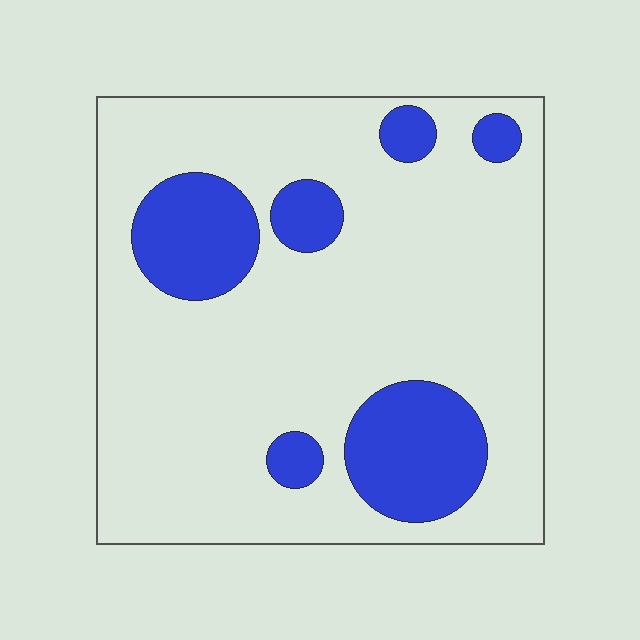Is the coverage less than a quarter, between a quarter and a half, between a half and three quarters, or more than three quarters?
Less than a quarter.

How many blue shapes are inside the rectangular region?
6.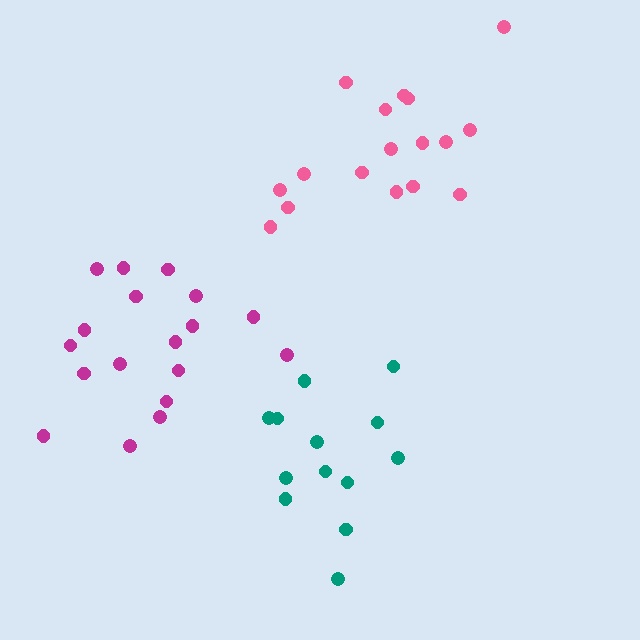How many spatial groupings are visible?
There are 3 spatial groupings.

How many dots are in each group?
Group 1: 17 dots, Group 2: 13 dots, Group 3: 18 dots (48 total).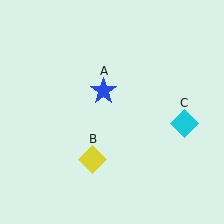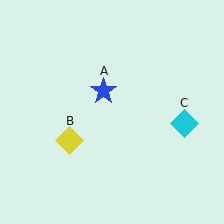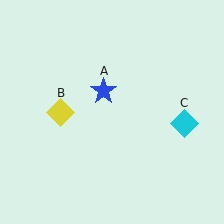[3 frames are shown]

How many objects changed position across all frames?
1 object changed position: yellow diamond (object B).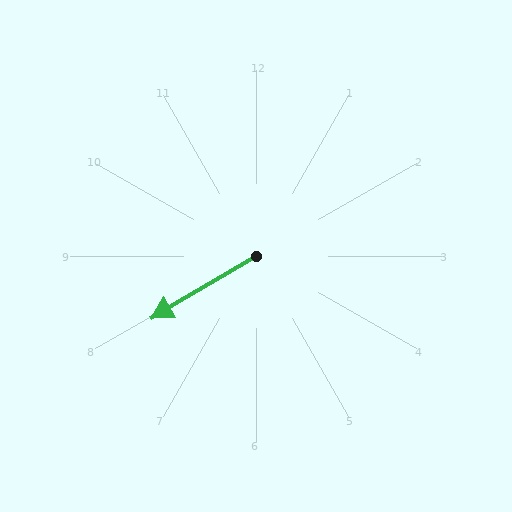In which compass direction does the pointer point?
Southwest.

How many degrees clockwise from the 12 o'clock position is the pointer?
Approximately 239 degrees.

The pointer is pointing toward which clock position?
Roughly 8 o'clock.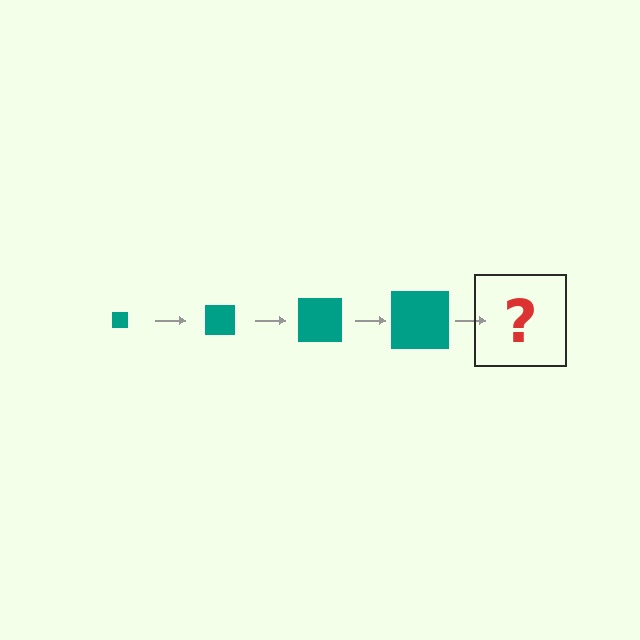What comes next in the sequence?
The next element should be a teal square, larger than the previous one.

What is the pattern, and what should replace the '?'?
The pattern is that the square gets progressively larger each step. The '?' should be a teal square, larger than the previous one.